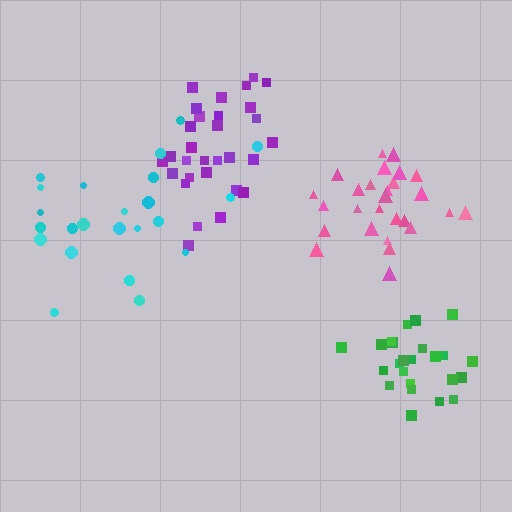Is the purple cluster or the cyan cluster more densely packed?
Purple.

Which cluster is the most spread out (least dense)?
Cyan.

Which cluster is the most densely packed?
Pink.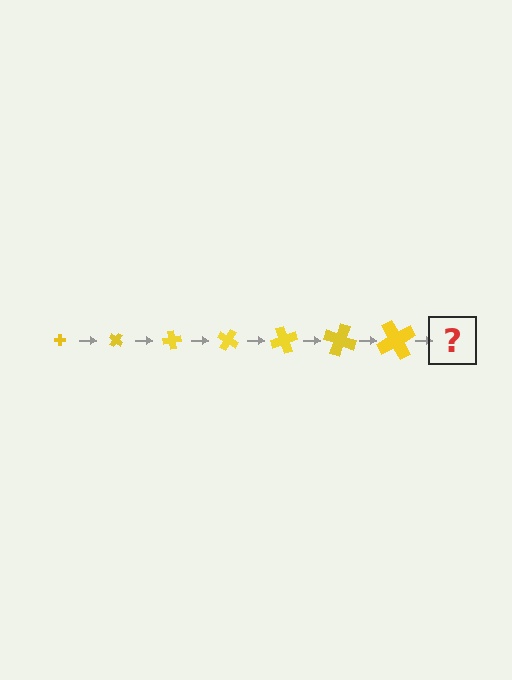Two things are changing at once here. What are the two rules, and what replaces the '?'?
The two rules are that the cross grows larger each step and it rotates 40 degrees each step. The '?' should be a cross, larger than the previous one and rotated 280 degrees from the start.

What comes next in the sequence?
The next element should be a cross, larger than the previous one and rotated 280 degrees from the start.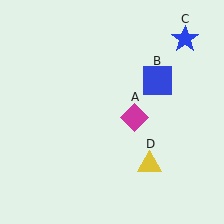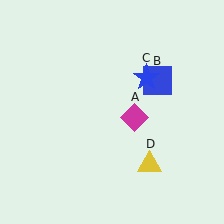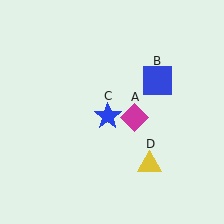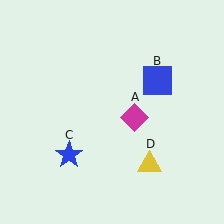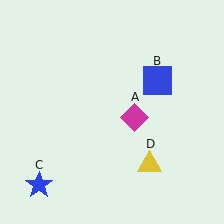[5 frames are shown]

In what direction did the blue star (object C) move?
The blue star (object C) moved down and to the left.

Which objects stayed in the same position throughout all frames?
Magenta diamond (object A) and blue square (object B) and yellow triangle (object D) remained stationary.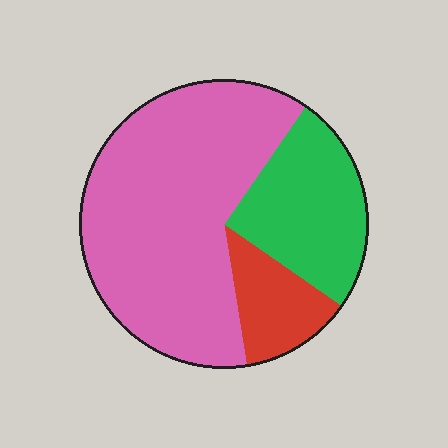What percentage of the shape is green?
Green covers around 25% of the shape.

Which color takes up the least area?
Red, at roughly 15%.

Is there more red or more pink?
Pink.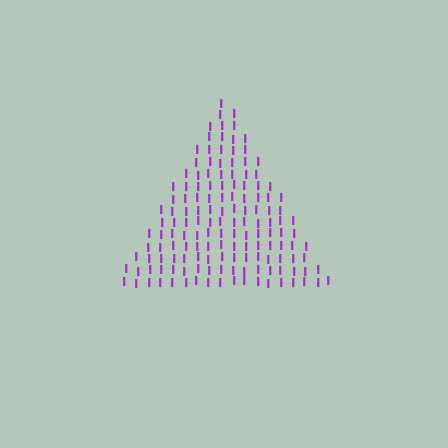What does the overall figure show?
The overall figure shows a triangle.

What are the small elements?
The small elements are letter I's.